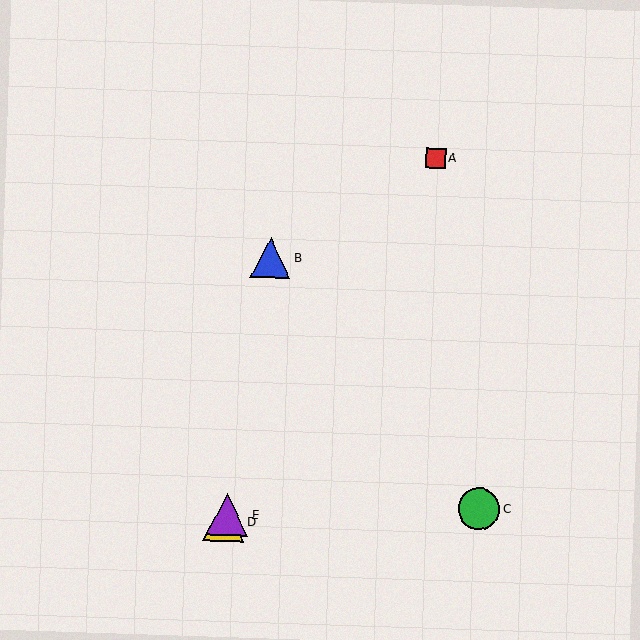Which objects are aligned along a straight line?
Objects A, D, E are aligned along a straight line.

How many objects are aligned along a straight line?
3 objects (A, D, E) are aligned along a straight line.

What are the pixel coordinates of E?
Object E is at (227, 514).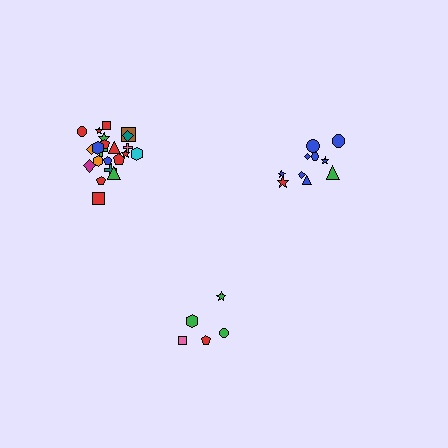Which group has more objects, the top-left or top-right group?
The top-left group.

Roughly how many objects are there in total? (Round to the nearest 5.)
Roughly 35 objects in total.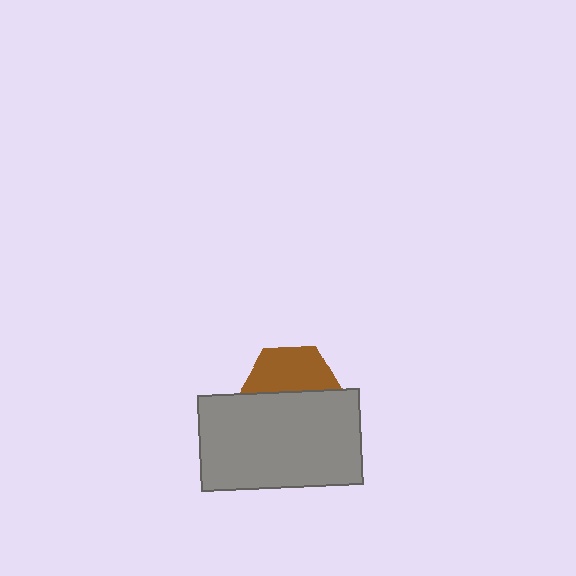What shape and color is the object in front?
The object in front is a gray rectangle.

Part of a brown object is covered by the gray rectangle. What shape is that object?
It is a hexagon.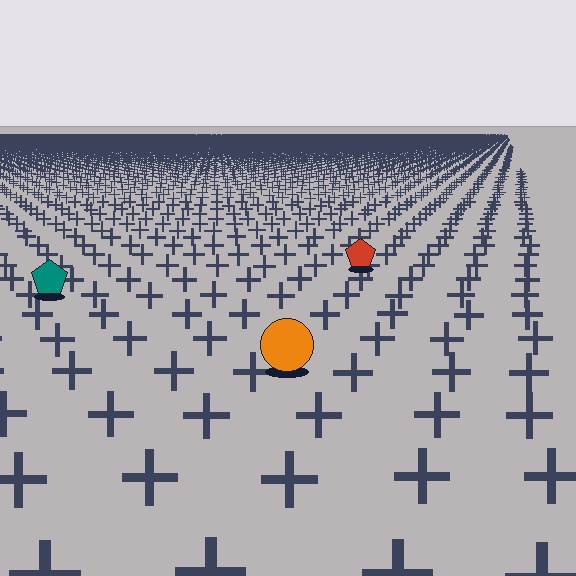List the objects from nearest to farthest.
From nearest to farthest: the orange circle, the teal pentagon, the red pentagon.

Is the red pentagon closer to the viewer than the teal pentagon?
No. The teal pentagon is closer — you can tell from the texture gradient: the ground texture is coarser near it.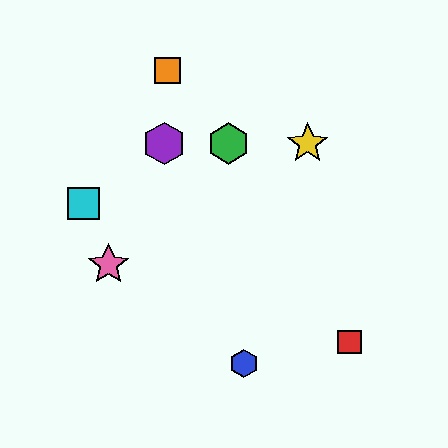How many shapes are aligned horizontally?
3 shapes (the green hexagon, the yellow star, the purple hexagon) are aligned horizontally.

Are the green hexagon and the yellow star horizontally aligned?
Yes, both are at y≈143.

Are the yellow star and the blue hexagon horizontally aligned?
No, the yellow star is at y≈143 and the blue hexagon is at y≈363.